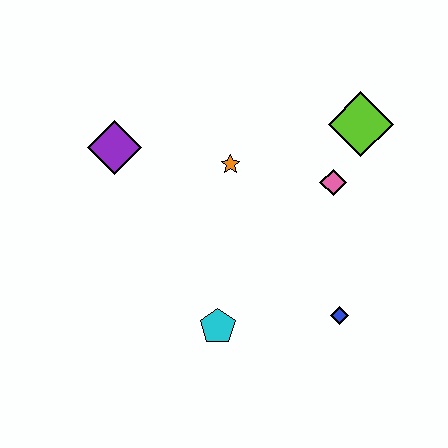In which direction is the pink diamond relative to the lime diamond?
The pink diamond is below the lime diamond.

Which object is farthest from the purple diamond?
The blue diamond is farthest from the purple diamond.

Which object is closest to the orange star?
The pink diamond is closest to the orange star.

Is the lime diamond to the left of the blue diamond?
No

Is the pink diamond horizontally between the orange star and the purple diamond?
No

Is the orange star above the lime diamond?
No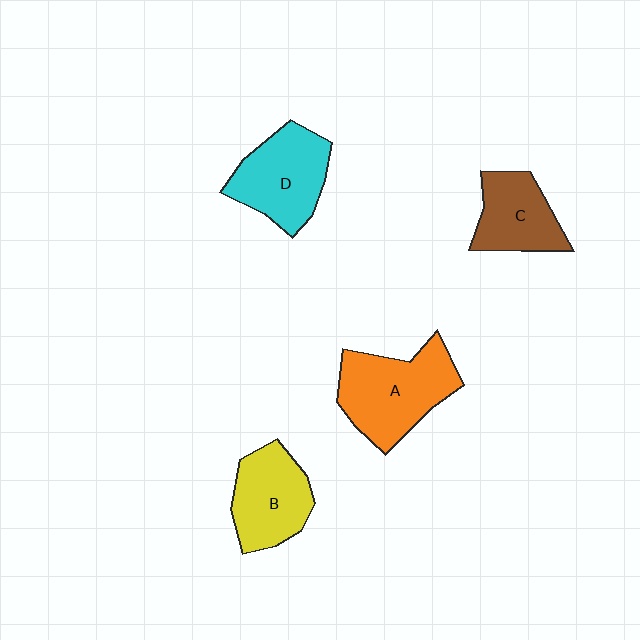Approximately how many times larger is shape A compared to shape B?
Approximately 1.3 times.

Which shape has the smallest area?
Shape C (brown).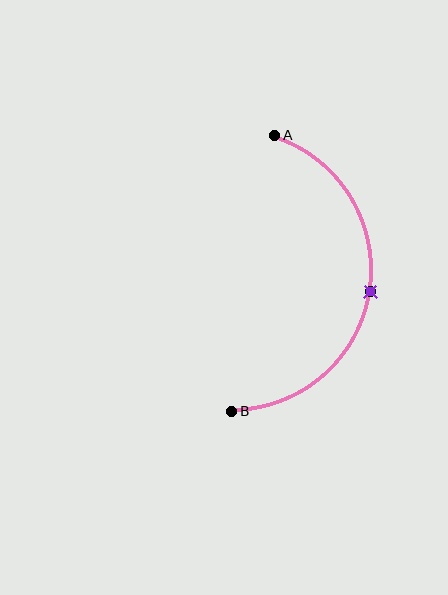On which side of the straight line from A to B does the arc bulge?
The arc bulges to the right of the straight line connecting A and B.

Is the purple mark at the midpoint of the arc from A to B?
Yes. The purple mark lies on the arc at equal arc-length from both A and B — it is the arc midpoint.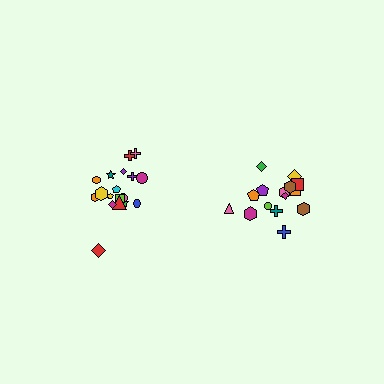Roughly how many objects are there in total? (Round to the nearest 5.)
Roughly 35 objects in total.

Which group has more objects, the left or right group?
The left group.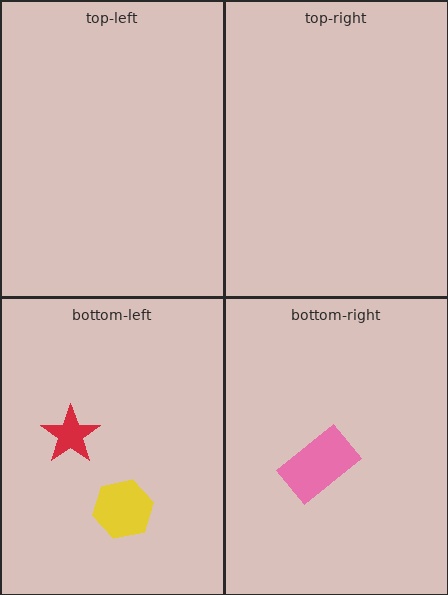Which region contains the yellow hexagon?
The bottom-left region.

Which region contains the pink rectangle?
The bottom-right region.